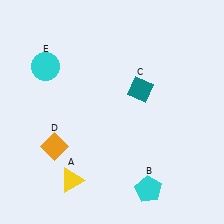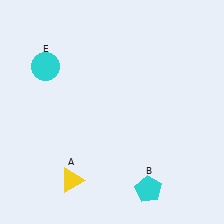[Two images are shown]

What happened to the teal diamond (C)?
The teal diamond (C) was removed in Image 2. It was in the top-right area of Image 1.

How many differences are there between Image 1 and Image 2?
There are 2 differences between the two images.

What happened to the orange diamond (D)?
The orange diamond (D) was removed in Image 2. It was in the bottom-left area of Image 1.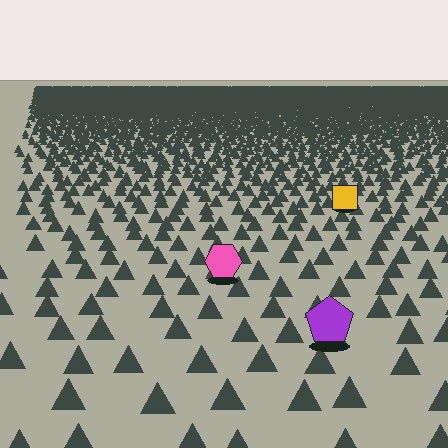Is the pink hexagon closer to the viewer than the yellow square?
Yes. The pink hexagon is closer — you can tell from the texture gradient: the ground texture is coarser near it.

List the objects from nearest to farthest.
From nearest to farthest: the purple pentagon, the pink hexagon, the yellow square.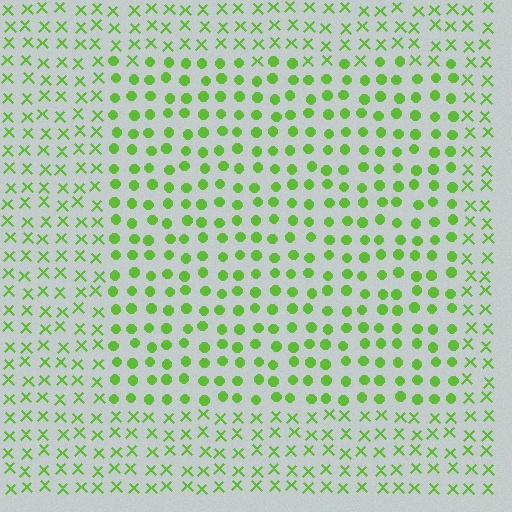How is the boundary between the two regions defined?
The boundary is defined by a change in element shape: circles inside vs. X marks outside. All elements share the same color and spacing.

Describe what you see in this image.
The image is filled with small lime elements arranged in a uniform grid. A rectangle-shaped region contains circles, while the surrounding area contains X marks. The boundary is defined purely by the change in element shape.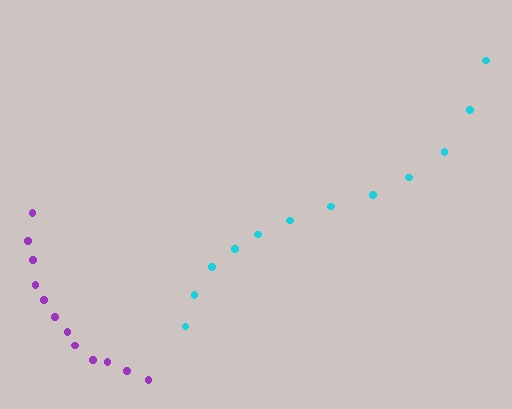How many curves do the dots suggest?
There are 2 distinct paths.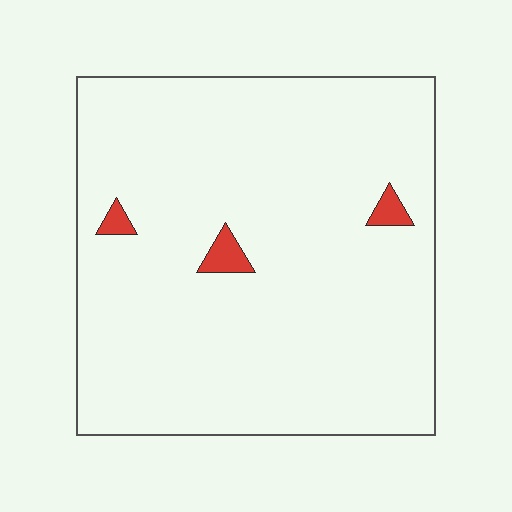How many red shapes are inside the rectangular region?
3.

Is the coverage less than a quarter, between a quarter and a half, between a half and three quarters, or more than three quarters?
Less than a quarter.